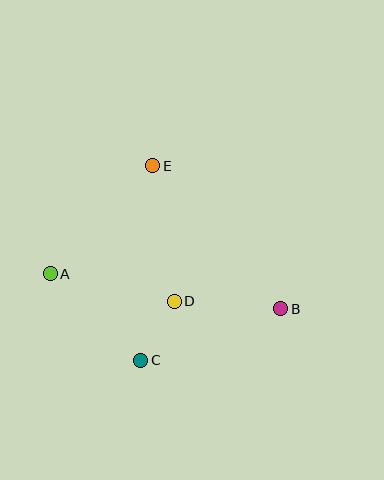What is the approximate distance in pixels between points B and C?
The distance between B and C is approximately 149 pixels.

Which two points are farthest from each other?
Points A and B are farthest from each other.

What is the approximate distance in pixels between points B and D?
The distance between B and D is approximately 107 pixels.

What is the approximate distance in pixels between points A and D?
The distance between A and D is approximately 127 pixels.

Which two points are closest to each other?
Points C and D are closest to each other.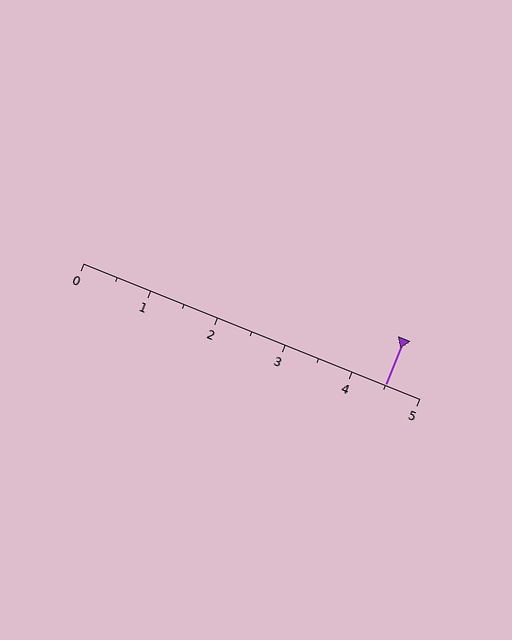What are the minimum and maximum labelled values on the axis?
The axis runs from 0 to 5.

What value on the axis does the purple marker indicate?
The marker indicates approximately 4.5.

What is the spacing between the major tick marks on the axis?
The major ticks are spaced 1 apart.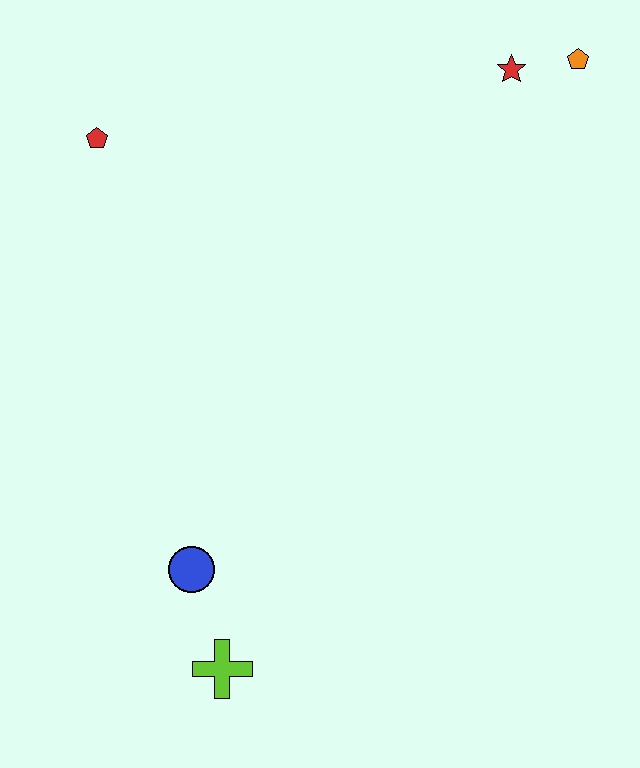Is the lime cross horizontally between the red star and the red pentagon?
Yes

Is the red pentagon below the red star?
Yes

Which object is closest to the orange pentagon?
The red star is closest to the orange pentagon.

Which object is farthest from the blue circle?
The orange pentagon is farthest from the blue circle.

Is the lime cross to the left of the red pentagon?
No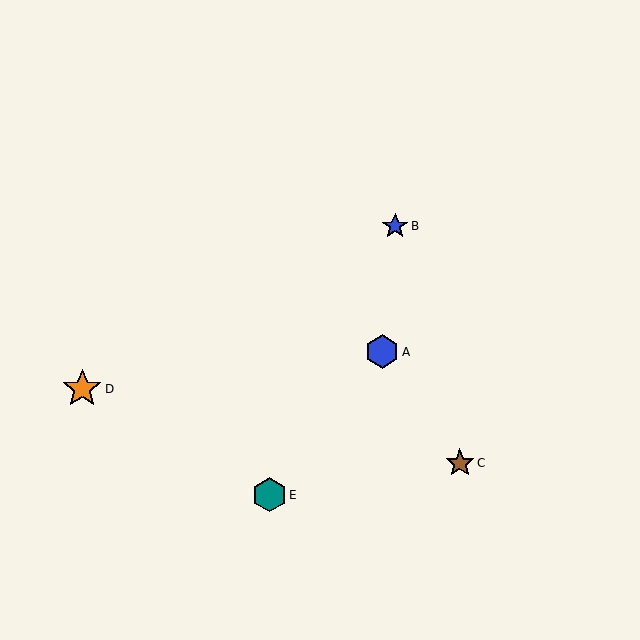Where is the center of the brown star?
The center of the brown star is at (460, 463).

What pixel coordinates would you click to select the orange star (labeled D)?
Click at (82, 389) to select the orange star D.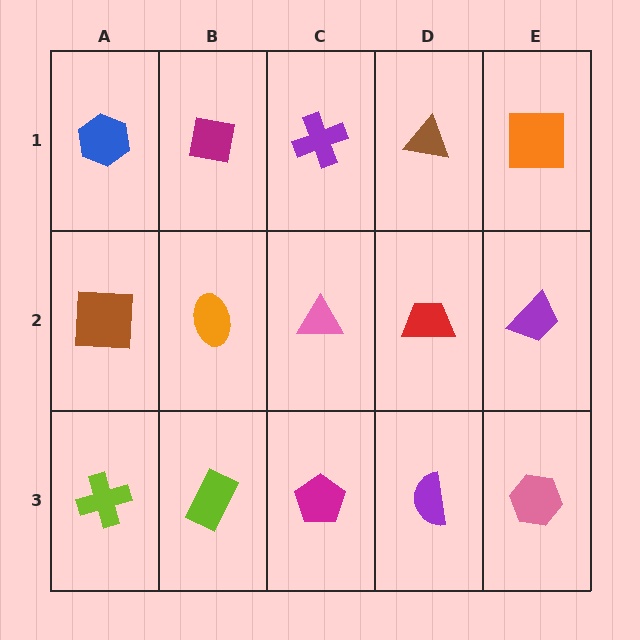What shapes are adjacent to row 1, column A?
A brown square (row 2, column A), a magenta square (row 1, column B).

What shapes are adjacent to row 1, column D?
A red trapezoid (row 2, column D), a purple cross (row 1, column C), an orange square (row 1, column E).